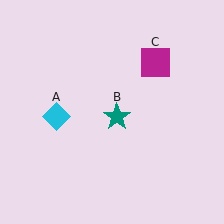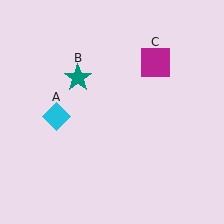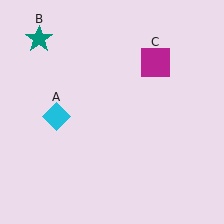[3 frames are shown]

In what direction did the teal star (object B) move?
The teal star (object B) moved up and to the left.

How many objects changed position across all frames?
1 object changed position: teal star (object B).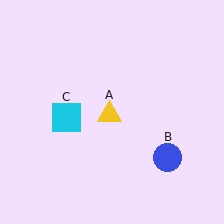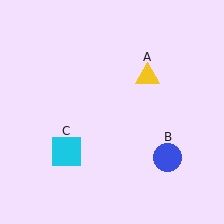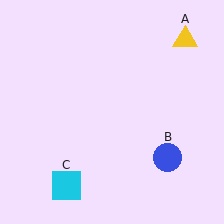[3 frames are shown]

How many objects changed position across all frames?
2 objects changed position: yellow triangle (object A), cyan square (object C).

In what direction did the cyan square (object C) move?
The cyan square (object C) moved down.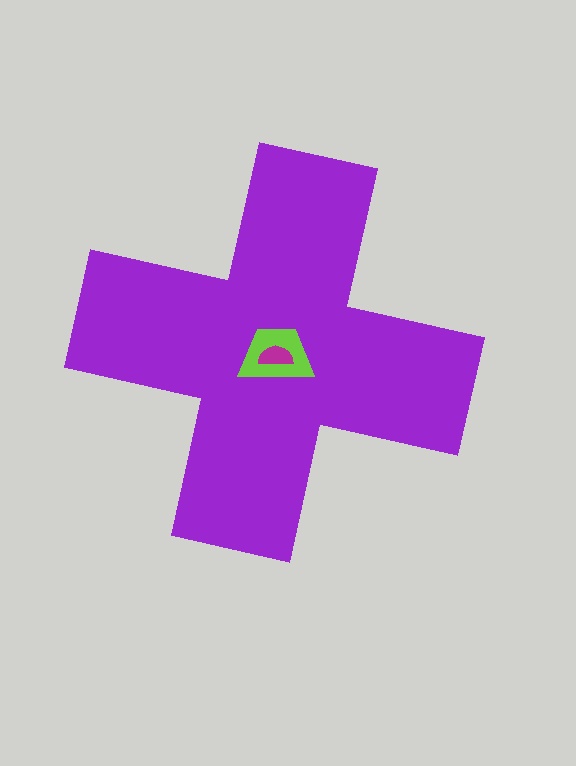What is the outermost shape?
The purple cross.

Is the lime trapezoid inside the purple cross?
Yes.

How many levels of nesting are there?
3.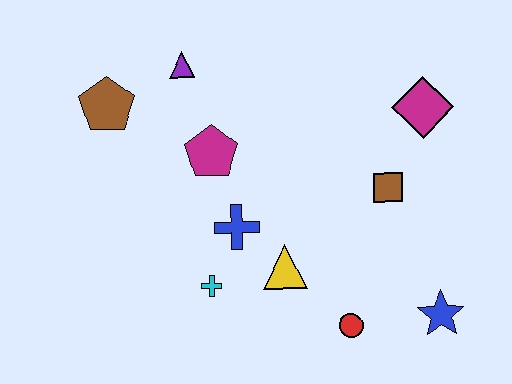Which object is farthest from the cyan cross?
The magenta diamond is farthest from the cyan cross.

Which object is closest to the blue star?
The red circle is closest to the blue star.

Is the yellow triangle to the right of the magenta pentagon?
Yes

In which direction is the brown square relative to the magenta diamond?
The brown square is below the magenta diamond.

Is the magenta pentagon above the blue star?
Yes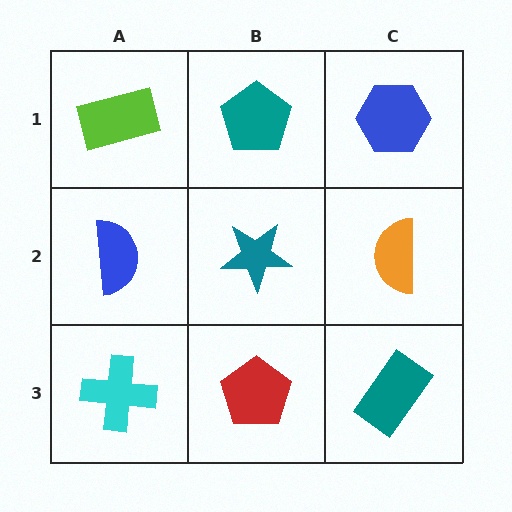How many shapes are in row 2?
3 shapes.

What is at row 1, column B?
A teal pentagon.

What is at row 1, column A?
A lime rectangle.